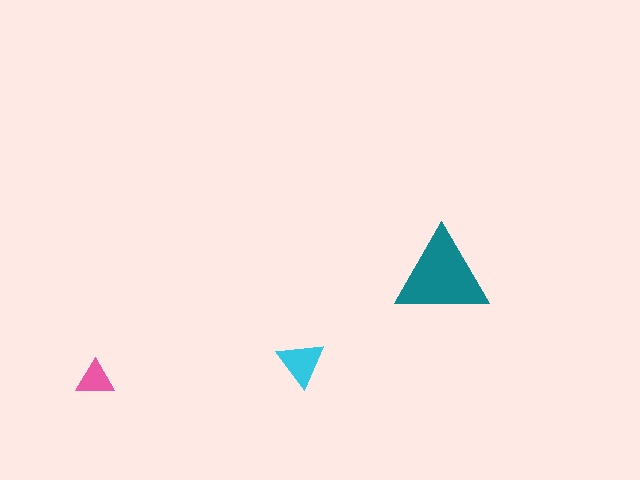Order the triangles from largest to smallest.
the teal one, the cyan one, the pink one.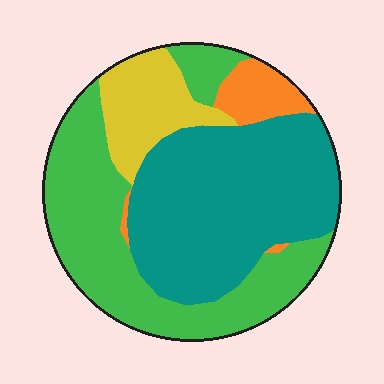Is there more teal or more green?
Teal.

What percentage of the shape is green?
Green covers 38% of the shape.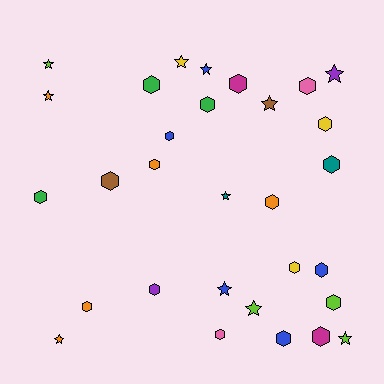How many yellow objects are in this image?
There are 3 yellow objects.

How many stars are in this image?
There are 11 stars.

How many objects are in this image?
There are 30 objects.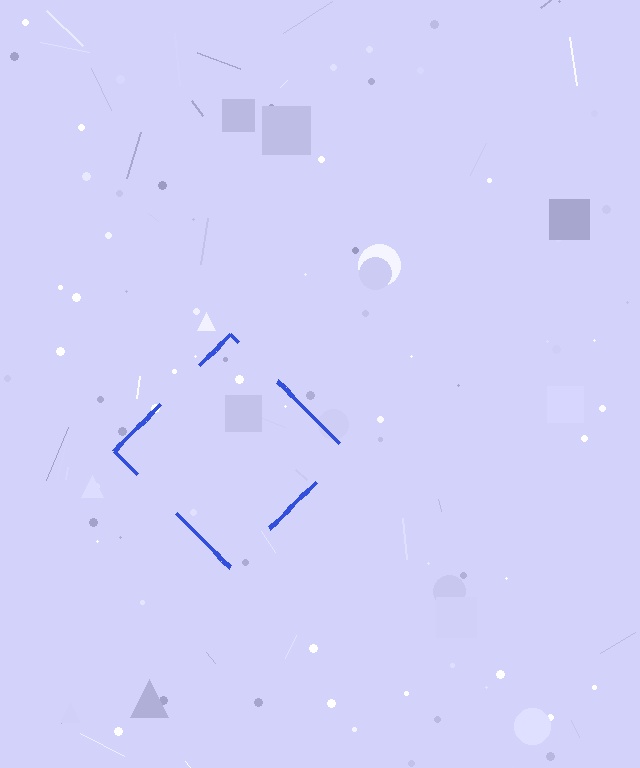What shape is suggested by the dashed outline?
The dashed outline suggests a diamond.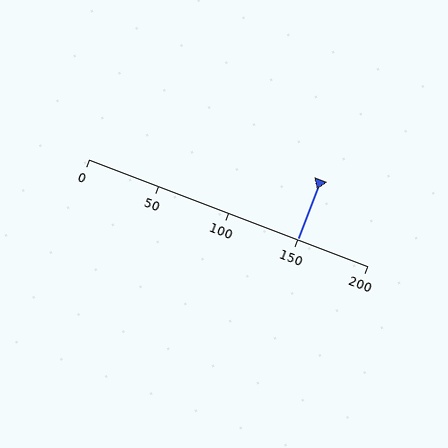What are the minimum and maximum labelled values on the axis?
The axis runs from 0 to 200.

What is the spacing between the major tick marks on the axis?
The major ticks are spaced 50 apart.